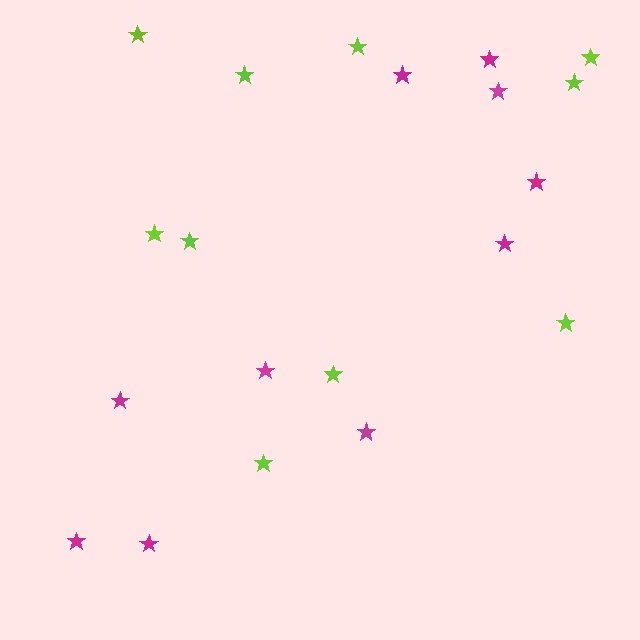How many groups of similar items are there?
There are 2 groups: one group of magenta stars (10) and one group of lime stars (10).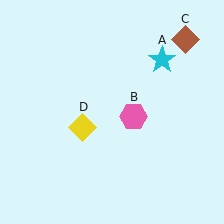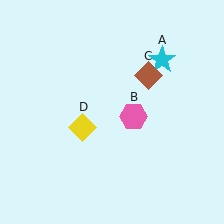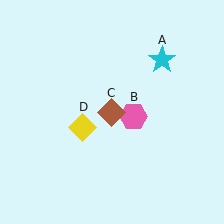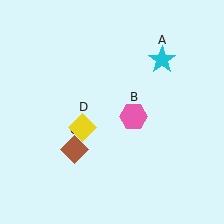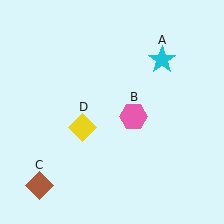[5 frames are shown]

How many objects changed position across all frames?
1 object changed position: brown diamond (object C).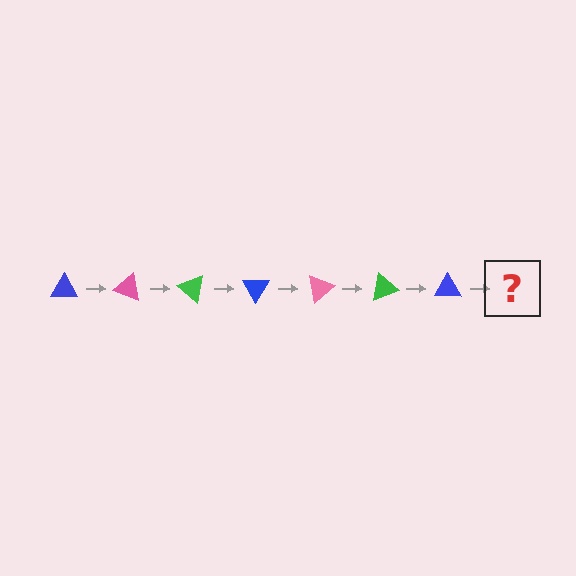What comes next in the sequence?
The next element should be a pink triangle, rotated 140 degrees from the start.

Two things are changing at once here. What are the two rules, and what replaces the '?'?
The two rules are that it rotates 20 degrees each step and the color cycles through blue, pink, and green. The '?' should be a pink triangle, rotated 140 degrees from the start.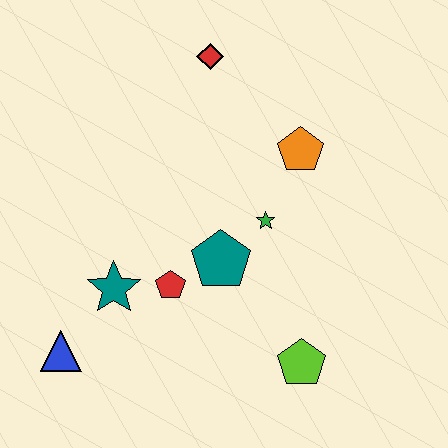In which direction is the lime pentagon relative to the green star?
The lime pentagon is below the green star.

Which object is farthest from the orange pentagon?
The blue triangle is farthest from the orange pentagon.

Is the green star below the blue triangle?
No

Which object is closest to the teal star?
The red pentagon is closest to the teal star.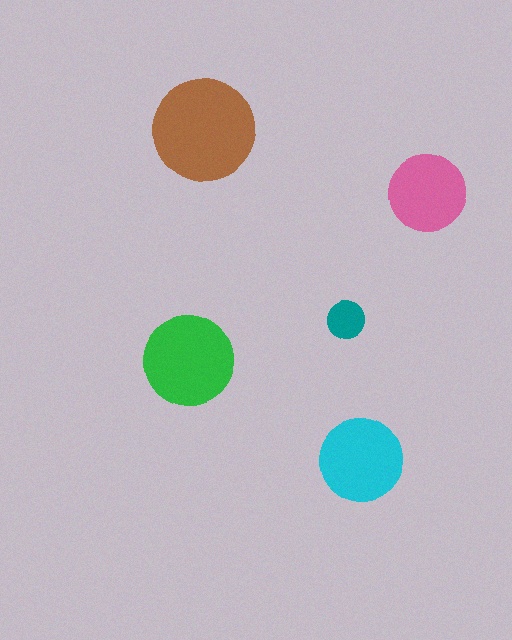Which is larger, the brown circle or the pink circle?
The brown one.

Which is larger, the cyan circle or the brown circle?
The brown one.